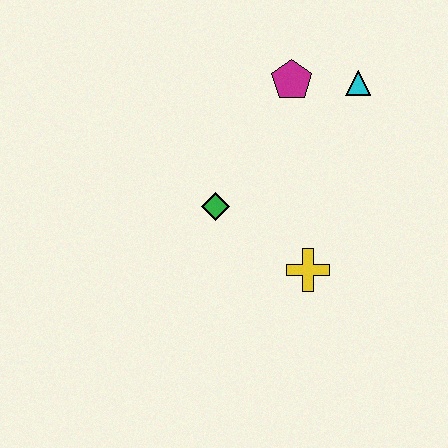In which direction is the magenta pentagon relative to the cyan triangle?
The magenta pentagon is to the left of the cyan triangle.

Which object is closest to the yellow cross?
The green diamond is closest to the yellow cross.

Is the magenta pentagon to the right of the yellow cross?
No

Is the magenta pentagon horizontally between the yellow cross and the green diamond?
Yes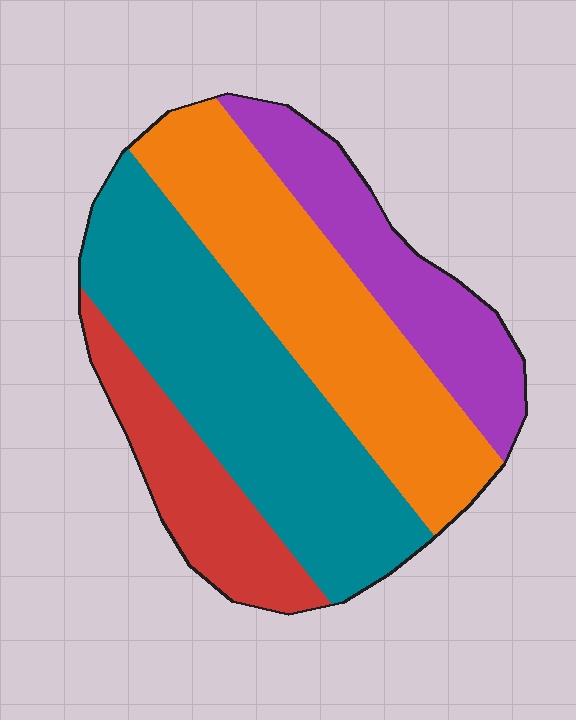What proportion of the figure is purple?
Purple covers roughly 20% of the figure.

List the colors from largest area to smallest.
From largest to smallest: teal, orange, purple, red.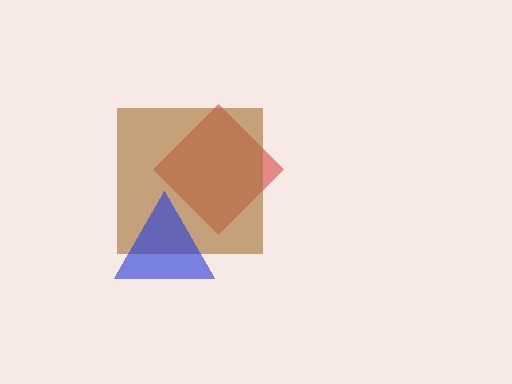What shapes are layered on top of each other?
The layered shapes are: a red diamond, a brown square, a blue triangle.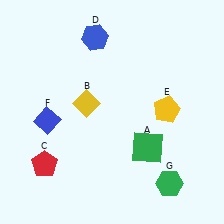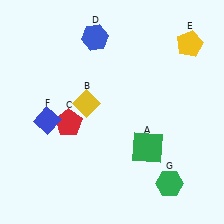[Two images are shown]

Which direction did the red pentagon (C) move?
The red pentagon (C) moved up.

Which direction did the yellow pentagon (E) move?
The yellow pentagon (E) moved up.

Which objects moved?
The objects that moved are: the red pentagon (C), the yellow pentagon (E).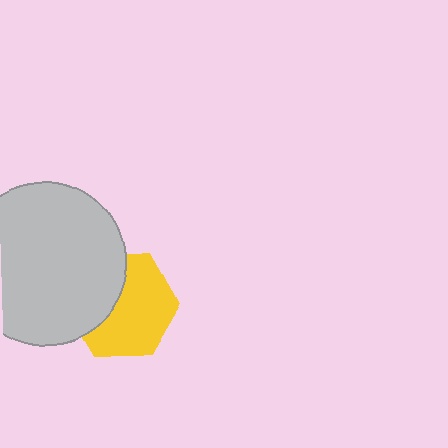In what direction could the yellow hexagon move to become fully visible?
The yellow hexagon could move right. That would shift it out from behind the light gray circle entirely.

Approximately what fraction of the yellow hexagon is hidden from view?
Roughly 37% of the yellow hexagon is hidden behind the light gray circle.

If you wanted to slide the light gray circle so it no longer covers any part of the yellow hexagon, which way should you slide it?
Slide it left — that is the most direct way to separate the two shapes.